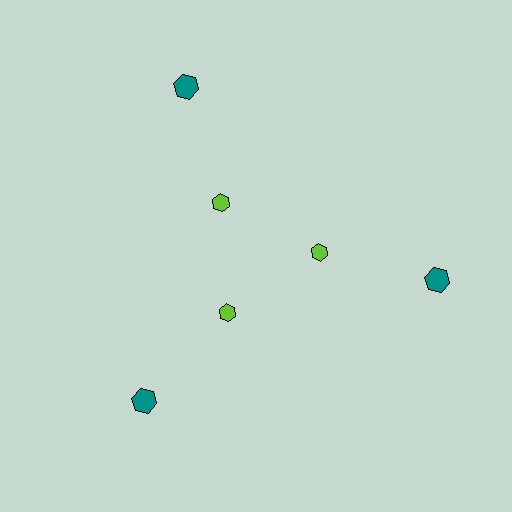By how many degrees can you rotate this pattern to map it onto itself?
The pattern maps onto itself every 120 degrees of rotation.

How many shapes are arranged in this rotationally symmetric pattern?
There are 6 shapes, arranged in 3 groups of 2.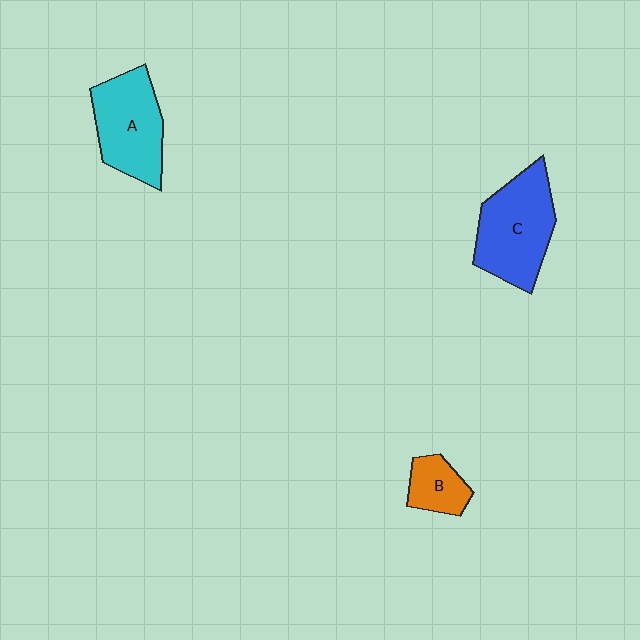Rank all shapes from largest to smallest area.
From largest to smallest: C (blue), A (cyan), B (orange).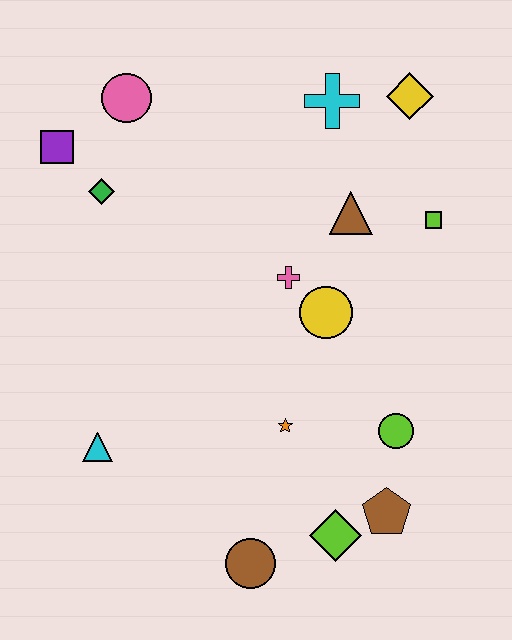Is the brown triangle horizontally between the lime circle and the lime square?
No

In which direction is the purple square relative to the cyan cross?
The purple square is to the left of the cyan cross.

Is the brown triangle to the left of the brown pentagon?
Yes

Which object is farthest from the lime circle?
The purple square is farthest from the lime circle.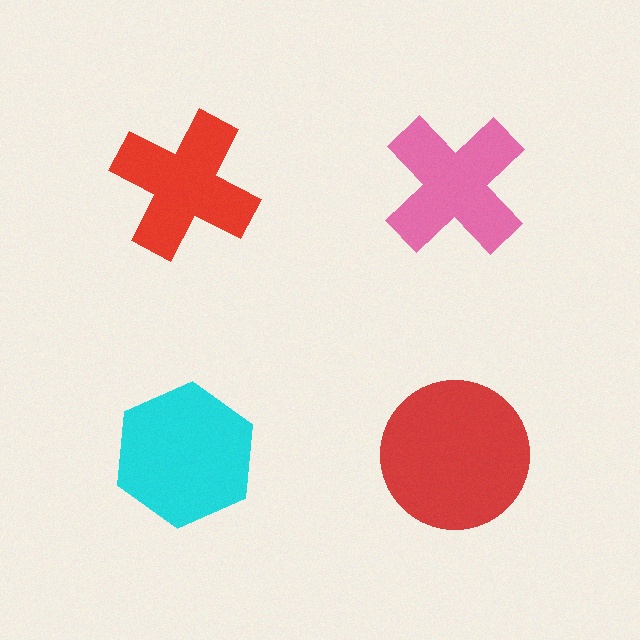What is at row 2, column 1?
A cyan hexagon.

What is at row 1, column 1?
A red cross.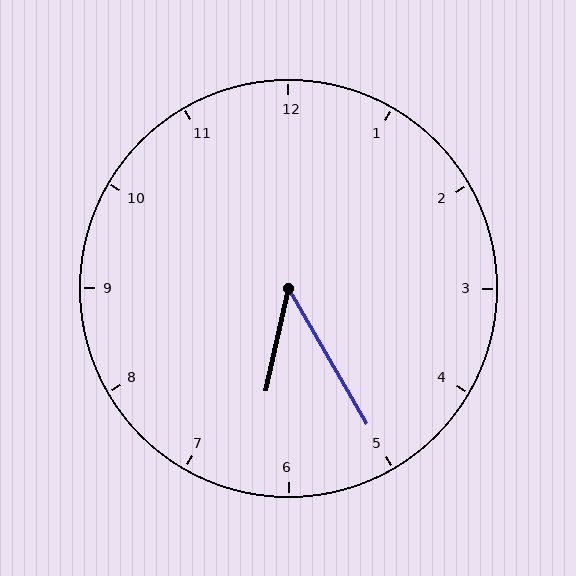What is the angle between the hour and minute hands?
Approximately 42 degrees.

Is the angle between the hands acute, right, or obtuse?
It is acute.